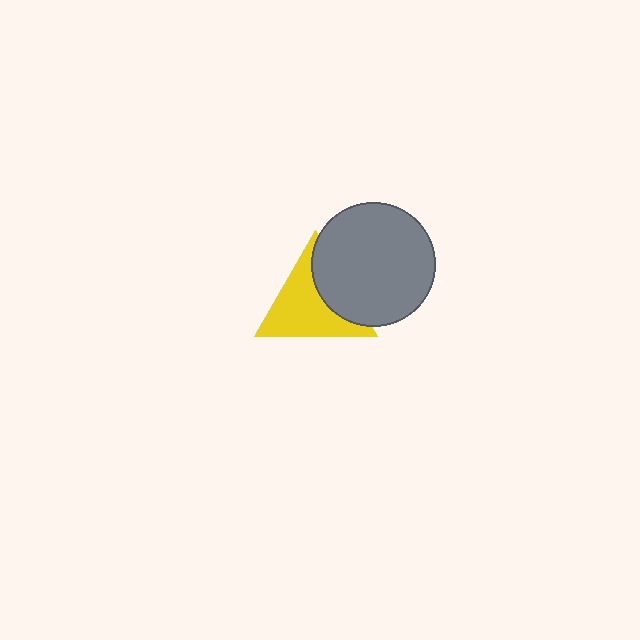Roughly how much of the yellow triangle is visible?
Most of it is visible (roughly 66%).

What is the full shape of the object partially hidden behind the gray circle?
The partially hidden object is a yellow triangle.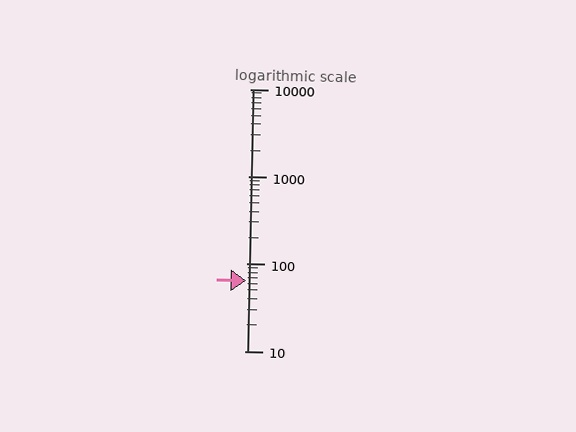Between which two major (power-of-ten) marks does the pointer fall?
The pointer is between 10 and 100.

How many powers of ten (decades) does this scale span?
The scale spans 3 decades, from 10 to 10000.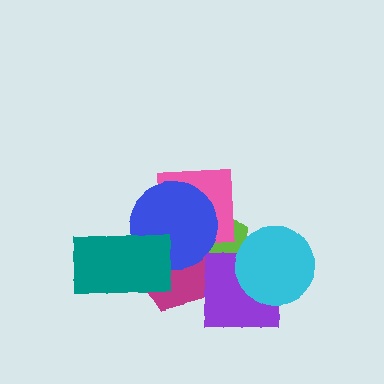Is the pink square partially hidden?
Yes, it is partially covered by another shape.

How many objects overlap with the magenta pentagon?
5 objects overlap with the magenta pentagon.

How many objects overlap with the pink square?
3 objects overlap with the pink square.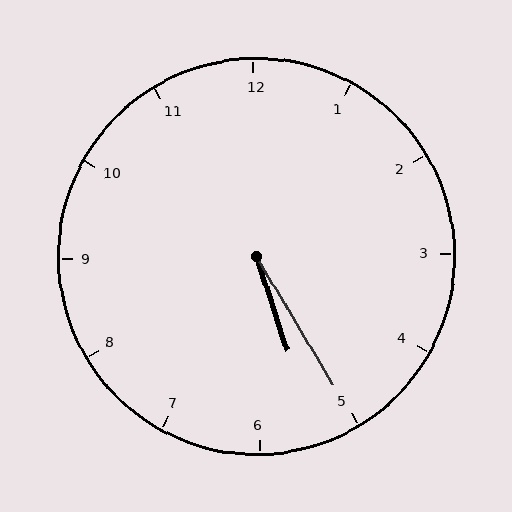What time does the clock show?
5:25.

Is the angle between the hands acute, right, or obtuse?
It is acute.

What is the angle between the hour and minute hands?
Approximately 12 degrees.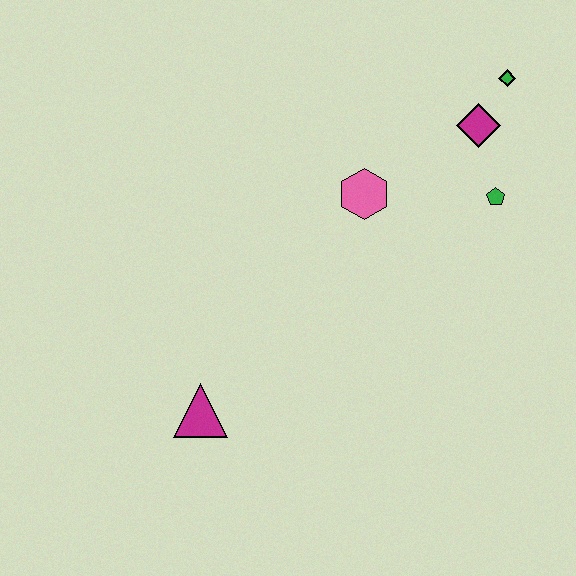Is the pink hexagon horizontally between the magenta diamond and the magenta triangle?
Yes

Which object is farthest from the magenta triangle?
The green diamond is farthest from the magenta triangle.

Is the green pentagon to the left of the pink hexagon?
No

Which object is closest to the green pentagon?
The magenta diamond is closest to the green pentagon.